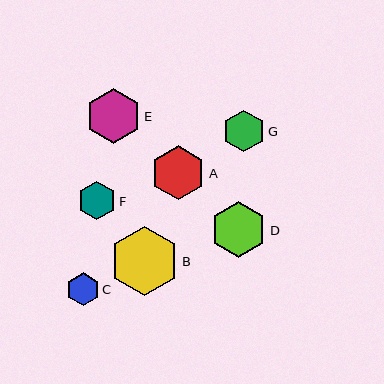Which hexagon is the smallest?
Hexagon C is the smallest with a size of approximately 33 pixels.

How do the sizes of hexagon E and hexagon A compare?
Hexagon E and hexagon A are approximately the same size.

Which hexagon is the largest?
Hexagon B is the largest with a size of approximately 69 pixels.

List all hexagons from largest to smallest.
From largest to smallest: B, D, E, A, G, F, C.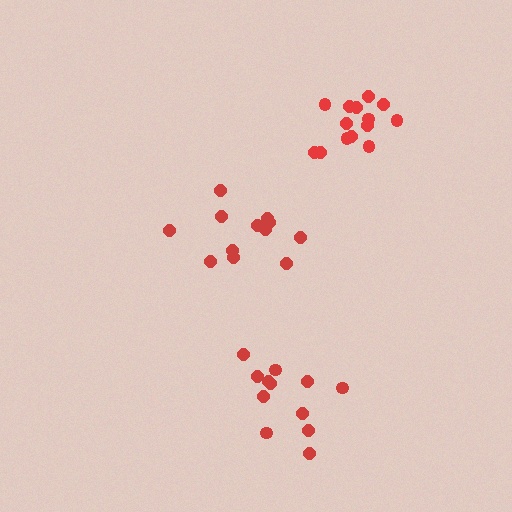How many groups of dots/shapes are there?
There are 3 groups.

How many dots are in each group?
Group 1: 12 dots, Group 2: 12 dots, Group 3: 14 dots (38 total).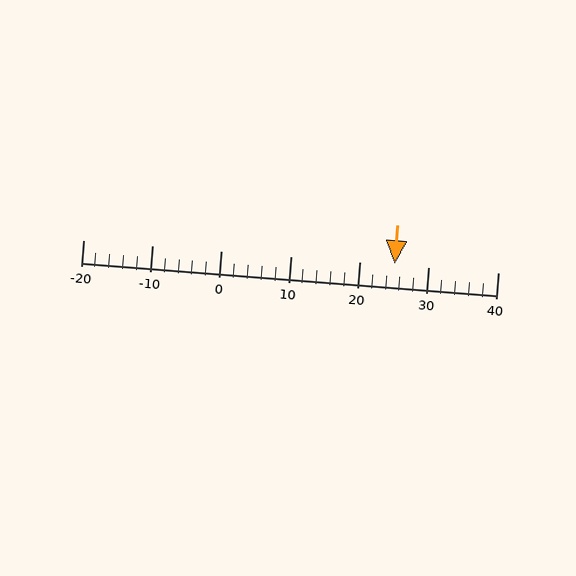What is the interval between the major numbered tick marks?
The major tick marks are spaced 10 units apart.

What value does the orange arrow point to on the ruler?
The orange arrow points to approximately 25.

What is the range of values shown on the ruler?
The ruler shows values from -20 to 40.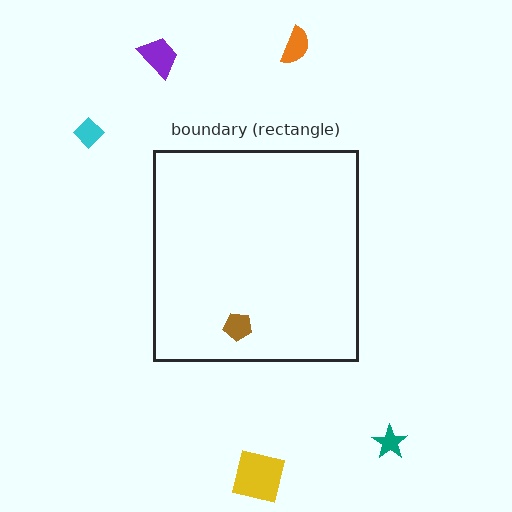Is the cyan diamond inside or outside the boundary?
Outside.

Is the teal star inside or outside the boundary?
Outside.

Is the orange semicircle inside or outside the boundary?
Outside.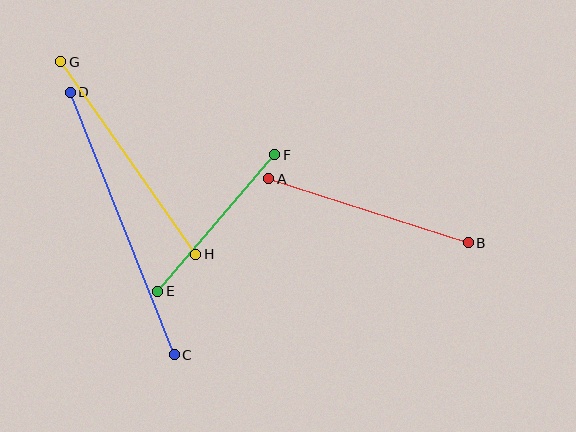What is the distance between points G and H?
The distance is approximately 235 pixels.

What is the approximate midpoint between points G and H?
The midpoint is at approximately (128, 158) pixels.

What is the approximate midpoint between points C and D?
The midpoint is at approximately (122, 223) pixels.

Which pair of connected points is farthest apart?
Points C and D are farthest apart.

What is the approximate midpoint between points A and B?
The midpoint is at approximately (368, 211) pixels.